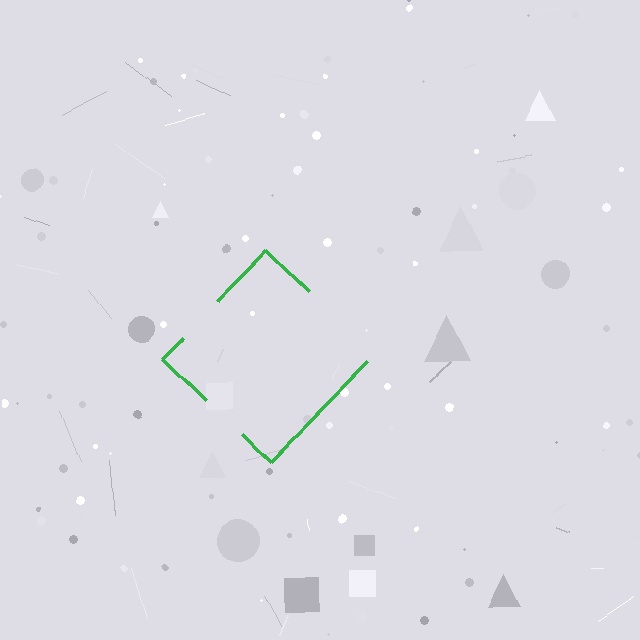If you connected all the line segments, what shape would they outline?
They would outline a diamond.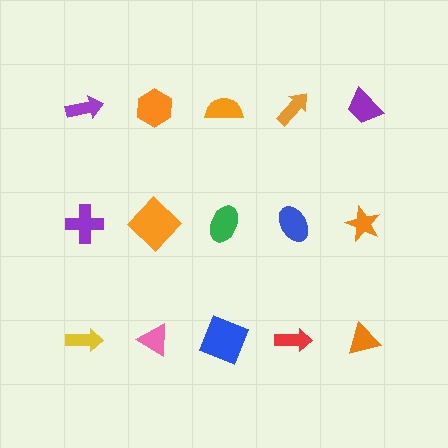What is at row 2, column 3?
A green ellipse.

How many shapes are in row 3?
5 shapes.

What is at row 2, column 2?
An orange diamond.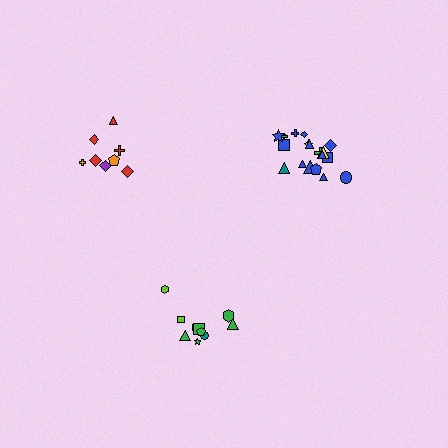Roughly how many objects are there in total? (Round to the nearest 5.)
Roughly 35 objects in total.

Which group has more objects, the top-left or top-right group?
The top-right group.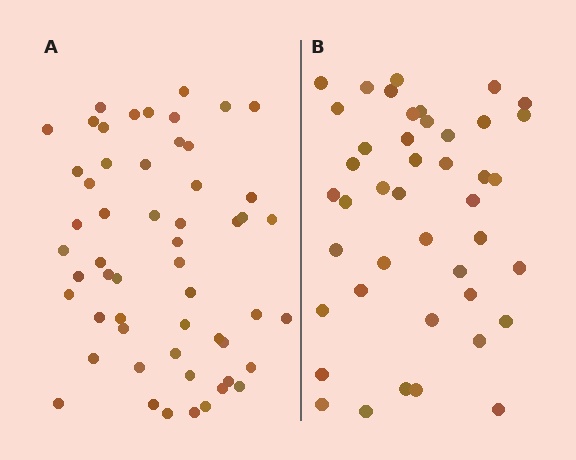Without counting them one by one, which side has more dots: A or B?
Region A (the left region) has more dots.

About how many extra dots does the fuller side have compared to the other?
Region A has roughly 12 or so more dots than region B.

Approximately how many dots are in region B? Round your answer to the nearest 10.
About 40 dots. (The exact count is 43, which rounds to 40.)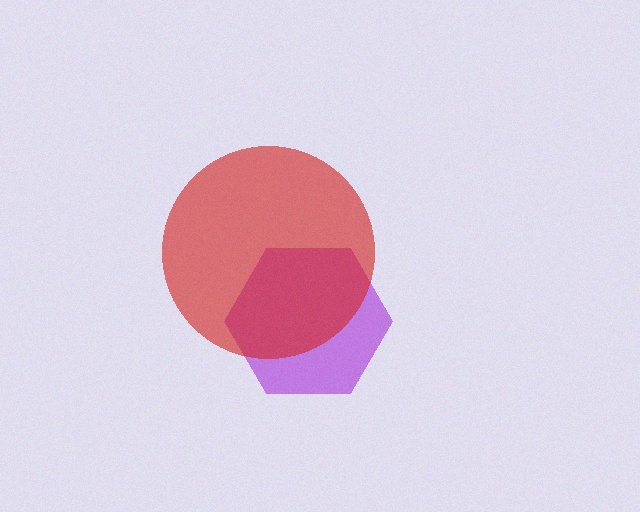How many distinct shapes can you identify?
There are 2 distinct shapes: a purple hexagon, a red circle.